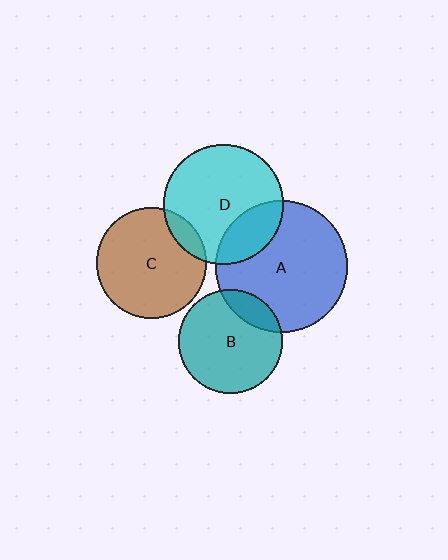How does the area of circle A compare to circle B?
Approximately 1.6 times.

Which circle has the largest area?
Circle A (blue).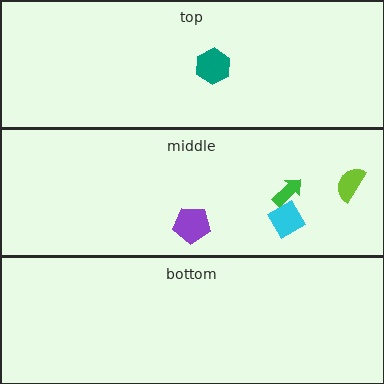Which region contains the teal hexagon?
The top region.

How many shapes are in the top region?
1.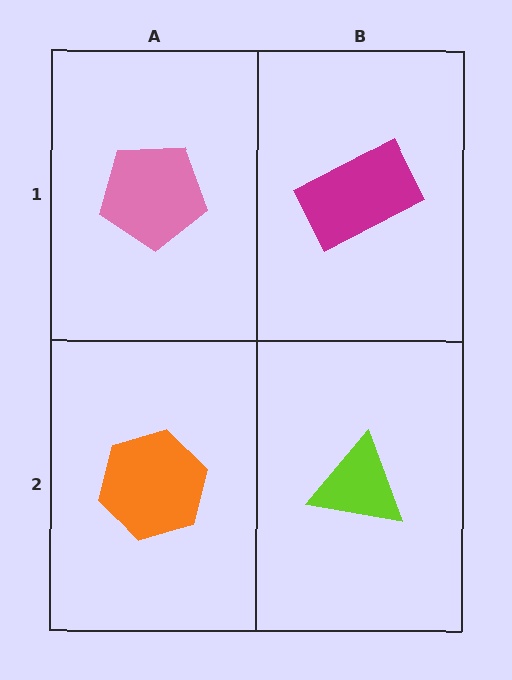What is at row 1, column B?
A magenta rectangle.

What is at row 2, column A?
An orange hexagon.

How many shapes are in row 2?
2 shapes.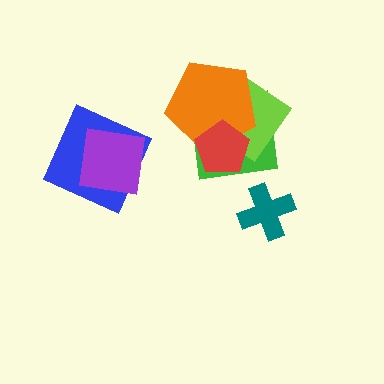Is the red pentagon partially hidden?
No, no other shape covers it.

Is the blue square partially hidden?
Yes, it is partially covered by another shape.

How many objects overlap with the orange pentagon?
3 objects overlap with the orange pentagon.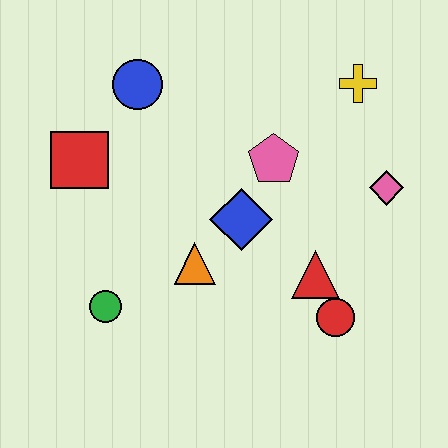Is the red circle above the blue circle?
No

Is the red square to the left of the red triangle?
Yes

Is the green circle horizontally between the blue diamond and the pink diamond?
No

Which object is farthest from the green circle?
The yellow cross is farthest from the green circle.